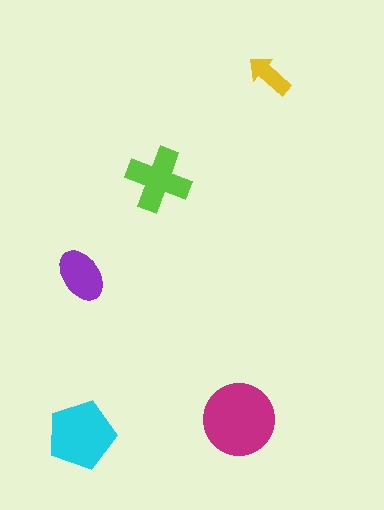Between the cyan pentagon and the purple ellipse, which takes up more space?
The cyan pentagon.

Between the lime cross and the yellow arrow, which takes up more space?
The lime cross.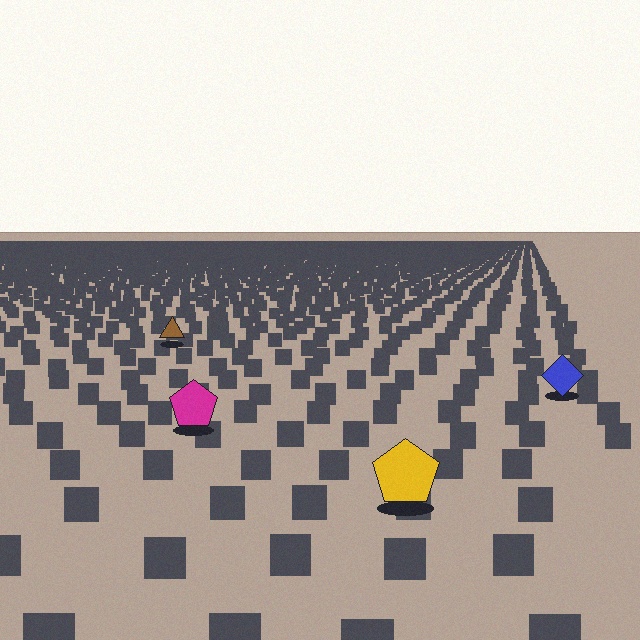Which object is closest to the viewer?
The yellow pentagon is closest. The texture marks near it are larger and more spread out.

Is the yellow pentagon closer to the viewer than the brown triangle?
Yes. The yellow pentagon is closer — you can tell from the texture gradient: the ground texture is coarser near it.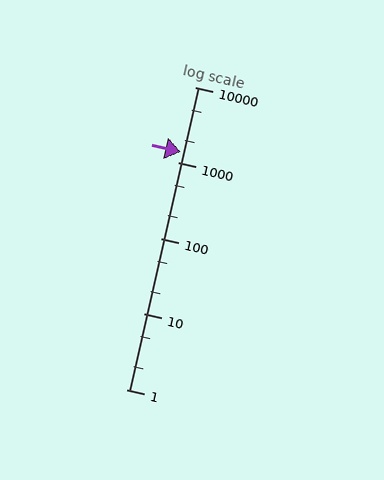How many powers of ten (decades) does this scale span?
The scale spans 4 decades, from 1 to 10000.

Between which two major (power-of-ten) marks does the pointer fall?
The pointer is between 1000 and 10000.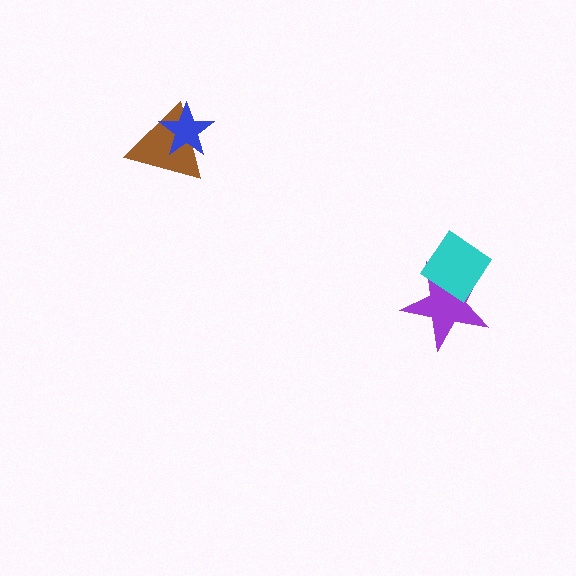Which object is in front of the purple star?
The cyan diamond is in front of the purple star.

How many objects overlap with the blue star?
1 object overlaps with the blue star.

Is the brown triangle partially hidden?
Yes, it is partially covered by another shape.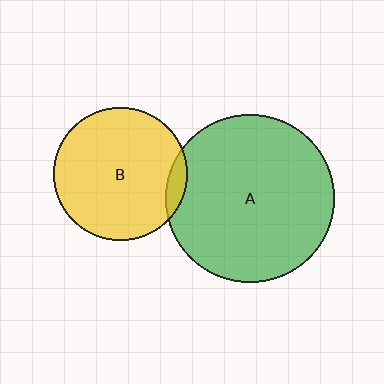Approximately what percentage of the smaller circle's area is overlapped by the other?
Approximately 5%.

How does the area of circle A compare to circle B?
Approximately 1.6 times.